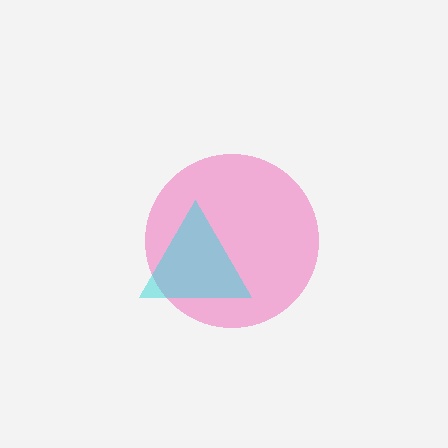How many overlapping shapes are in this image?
There are 2 overlapping shapes in the image.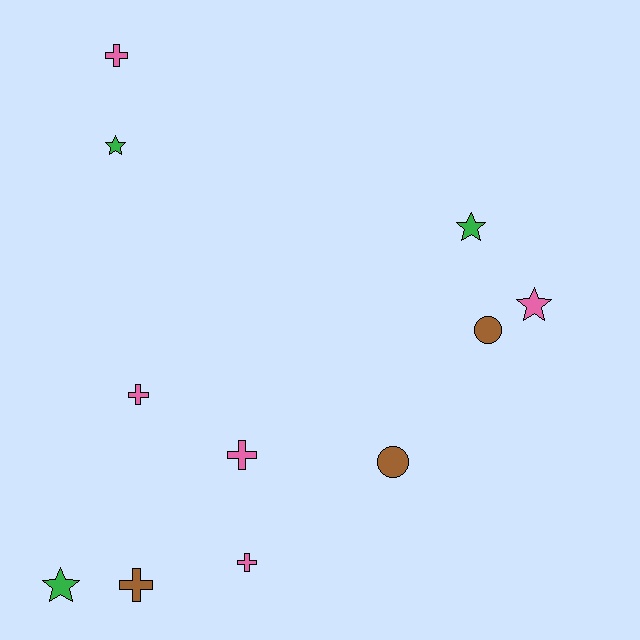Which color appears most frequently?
Pink, with 5 objects.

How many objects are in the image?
There are 11 objects.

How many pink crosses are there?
There are 4 pink crosses.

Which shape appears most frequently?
Cross, with 5 objects.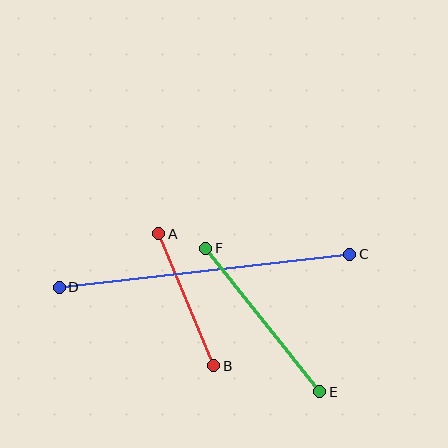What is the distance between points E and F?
The distance is approximately 183 pixels.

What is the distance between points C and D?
The distance is approximately 293 pixels.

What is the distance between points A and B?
The distance is approximately 143 pixels.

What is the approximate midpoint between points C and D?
The midpoint is at approximately (204, 271) pixels.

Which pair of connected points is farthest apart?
Points C and D are farthest apart.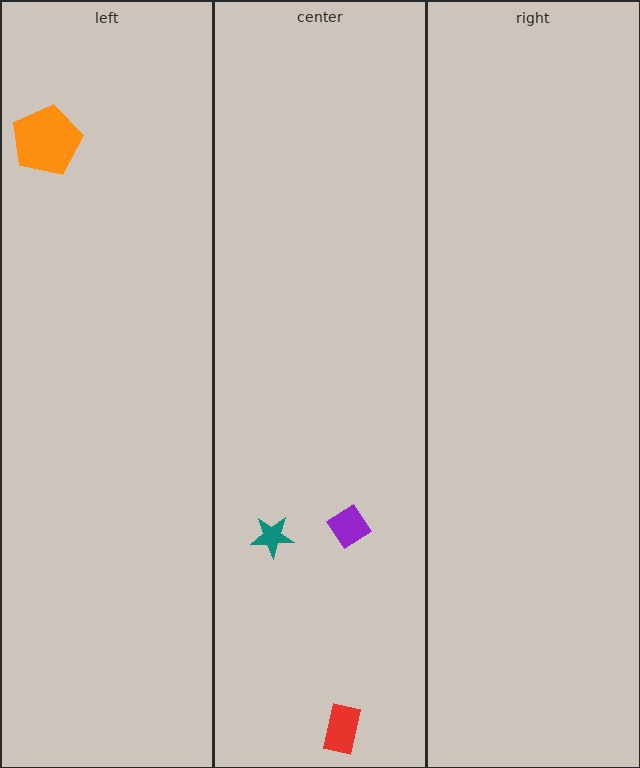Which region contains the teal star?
The center region.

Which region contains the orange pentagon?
The left region.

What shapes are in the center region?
The teal star, the purple diamond, the red rectangle.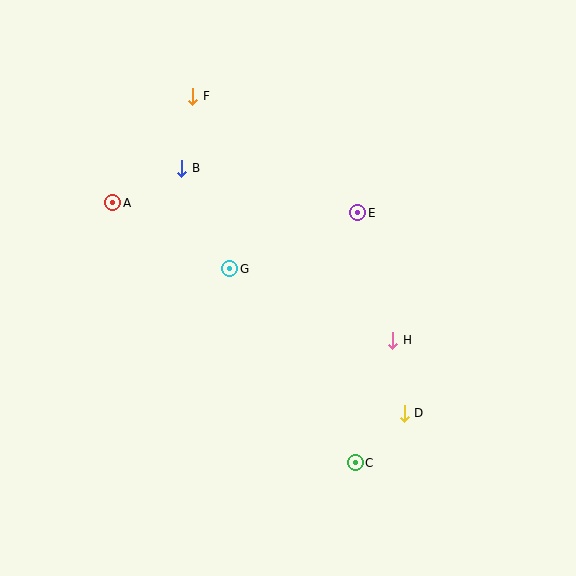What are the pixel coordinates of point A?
Point A is at (113, 203).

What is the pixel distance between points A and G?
The distance between A and G is 134 pixels.